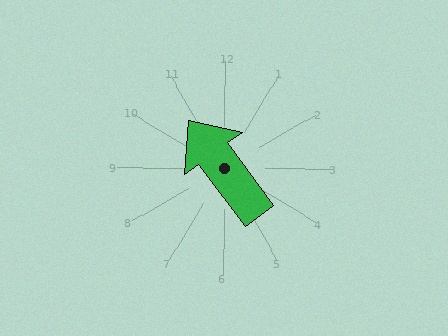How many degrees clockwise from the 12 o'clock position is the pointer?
Approximately 324 degrees.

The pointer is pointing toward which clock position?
Roughly 11 o'clock.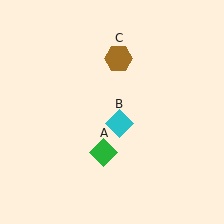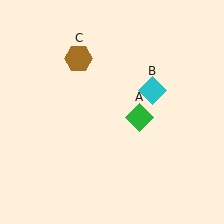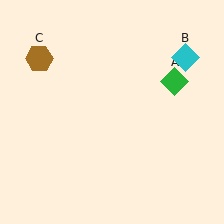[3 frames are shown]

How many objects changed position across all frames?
3 objects changed position: green diamond (object A), cyan diamond (object B), brown hexagon (object C).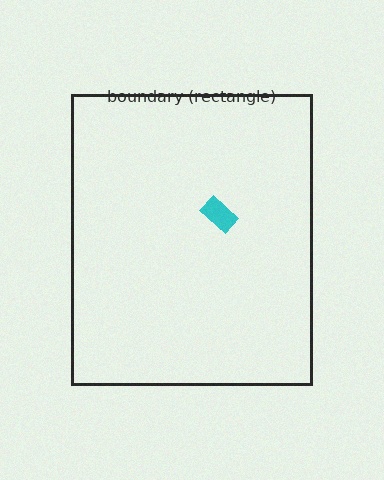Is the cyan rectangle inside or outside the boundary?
Inside.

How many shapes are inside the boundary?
1 inside, 0 outside.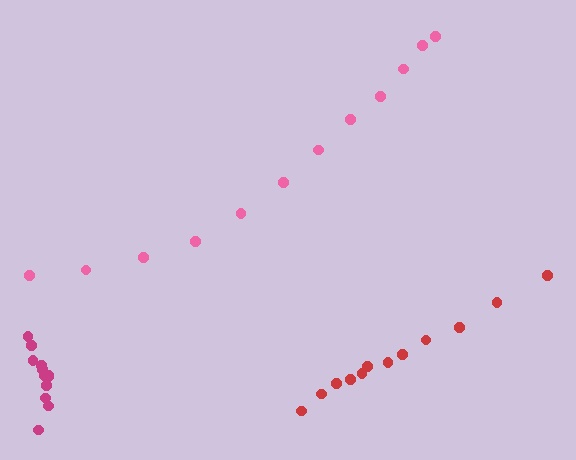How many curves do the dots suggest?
There are 3 distinct paths.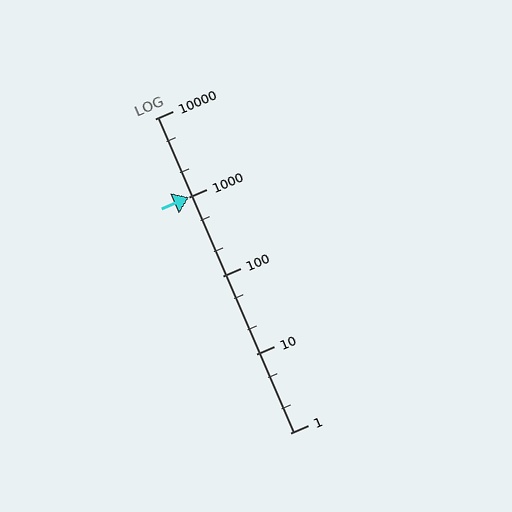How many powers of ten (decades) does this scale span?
The scale spans 4 decades, from 1 to 10000.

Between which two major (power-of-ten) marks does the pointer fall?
The pointer is between 1000 and 10000.